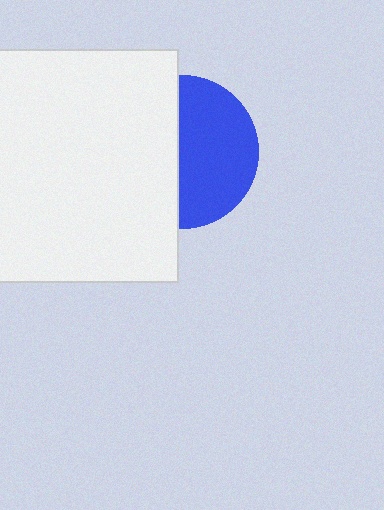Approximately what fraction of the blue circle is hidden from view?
Roughly 48% of the blue circle is hidden behind the white square.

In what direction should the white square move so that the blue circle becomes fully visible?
The white square should move left. That is the shortest direction to clear the overlap and leave the blue circle fully visible.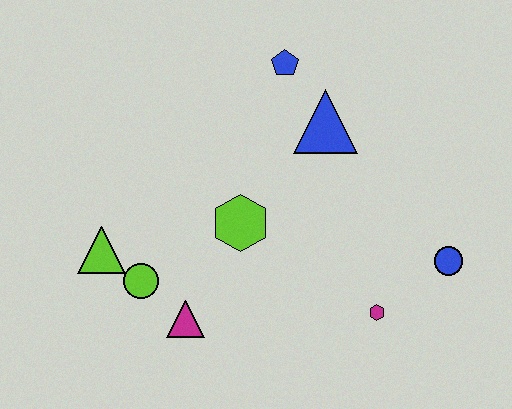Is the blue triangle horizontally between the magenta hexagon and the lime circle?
Yes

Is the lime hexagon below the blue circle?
No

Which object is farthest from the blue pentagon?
The magenta triangle is farthest from the blue pentagon.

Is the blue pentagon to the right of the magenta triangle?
Yes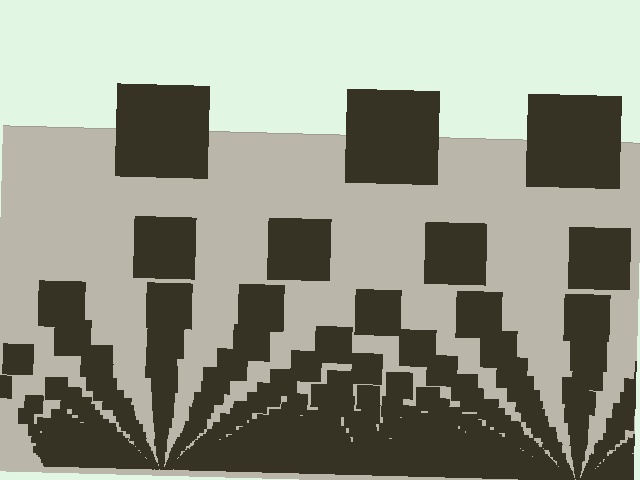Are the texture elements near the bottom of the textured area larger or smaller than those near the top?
Smaller. The gradient is inverted — elements near the bottom are smaller and denser.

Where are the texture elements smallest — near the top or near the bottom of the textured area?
Near the bottom.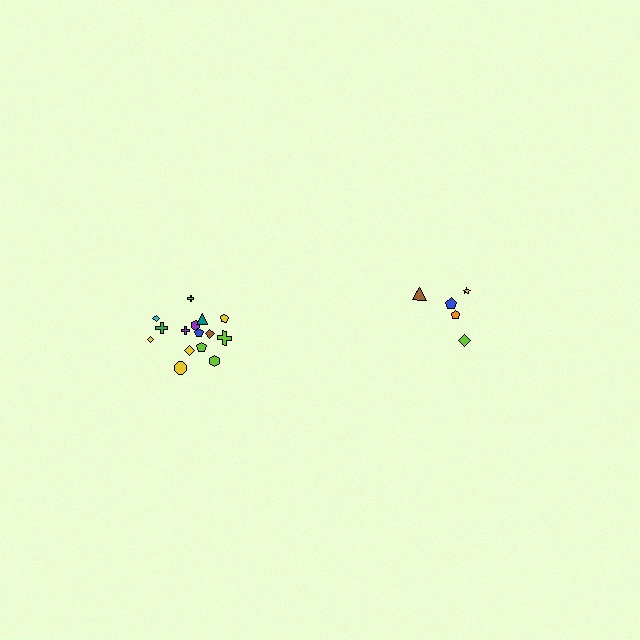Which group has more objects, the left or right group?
The left group.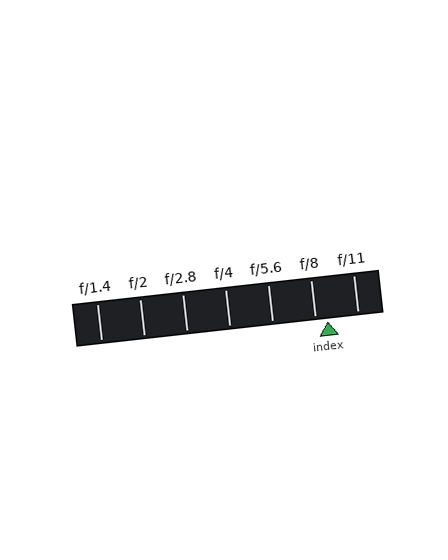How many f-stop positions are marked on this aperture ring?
There are 7 f-stop positions marked.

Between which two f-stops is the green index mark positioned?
The index mark is between f/8 and f/11.